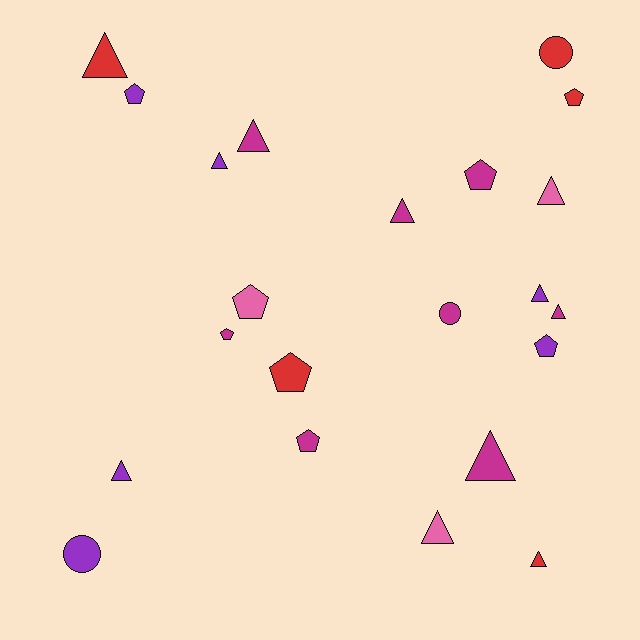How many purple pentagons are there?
There are 2 purple pentagons.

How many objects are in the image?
There are 22 objects.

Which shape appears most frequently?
Triangle, with 11 objects.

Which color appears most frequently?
Magenta, with 8 objects.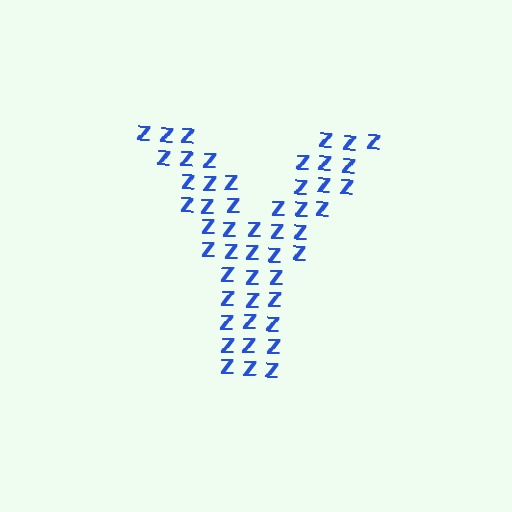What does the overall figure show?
The overall figure shows the letter Y.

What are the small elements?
The small elements are letter Z's.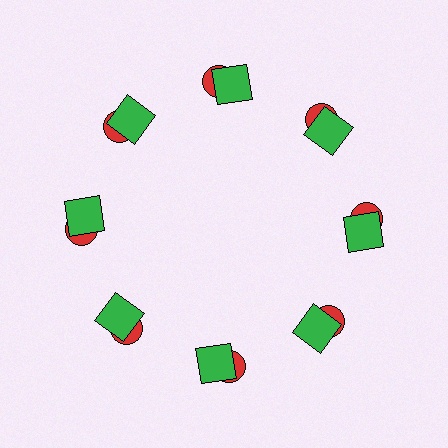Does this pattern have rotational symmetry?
Yes, this pattern has 8-fold rotational symmetry. It looks the same after rotating 45 degrees around the center.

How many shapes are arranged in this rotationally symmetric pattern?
There are 16 shapes, arranged in 8 groups of 2.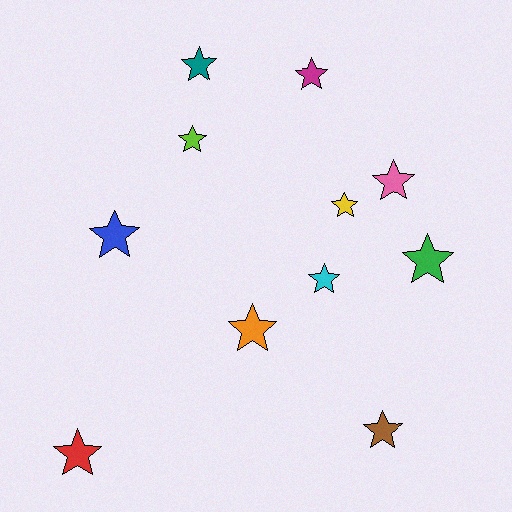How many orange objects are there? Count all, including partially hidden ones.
There is 1 orange object.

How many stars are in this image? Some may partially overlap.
There are 11 stars.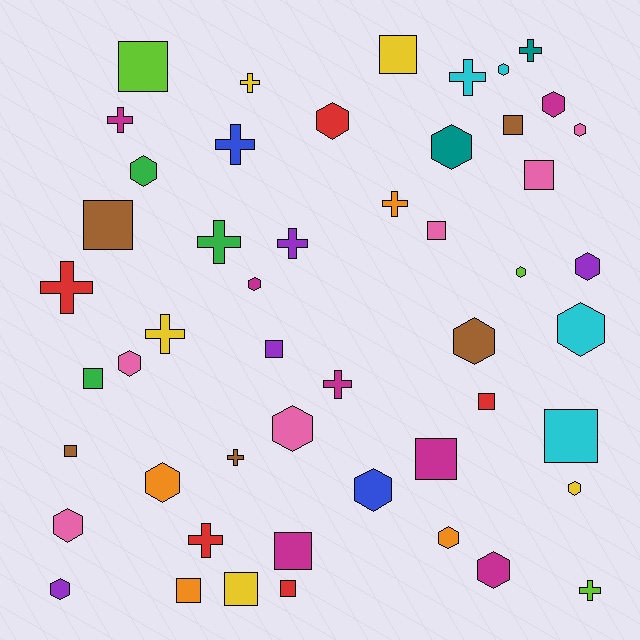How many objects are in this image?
There are 50 objects.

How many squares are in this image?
There are 16 squares.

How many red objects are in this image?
There are 5 red objects.